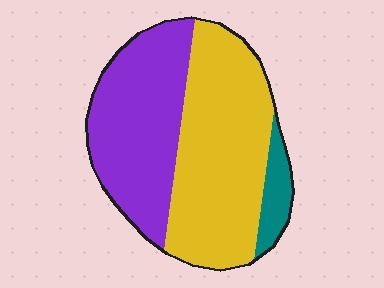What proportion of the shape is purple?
Purple covers 41% of the shape.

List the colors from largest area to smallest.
From largest to smallest: yellow, purple, teal.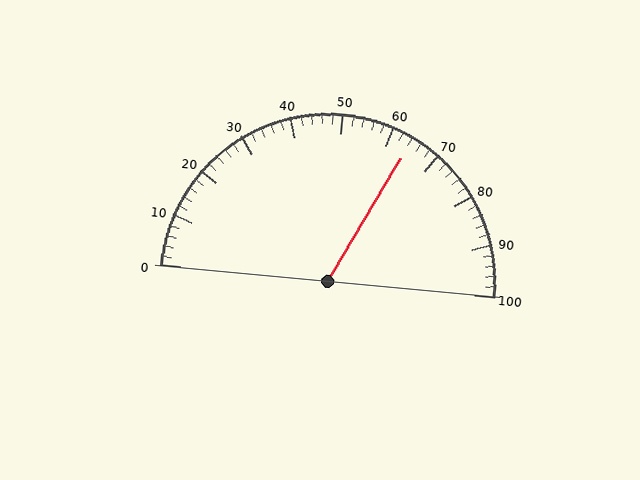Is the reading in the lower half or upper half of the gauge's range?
The reading is in the upper half of the range (0 to 100).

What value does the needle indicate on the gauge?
The needle indicates approximately 64.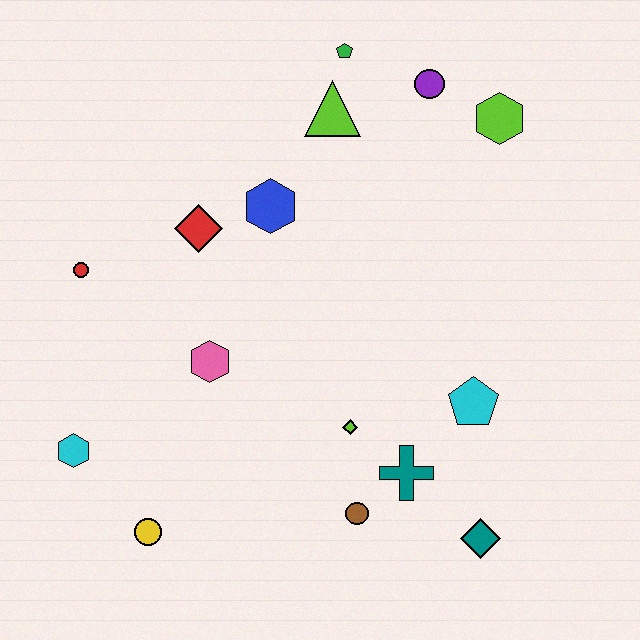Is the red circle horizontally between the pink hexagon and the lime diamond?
No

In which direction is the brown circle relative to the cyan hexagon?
The brown circle is to the right of the cyan hexagon.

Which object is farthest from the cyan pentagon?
The red circle is farthest from the cyan pentagon.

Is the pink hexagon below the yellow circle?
No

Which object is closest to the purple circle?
The lime hexagon is closest to the purple circle.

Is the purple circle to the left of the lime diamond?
No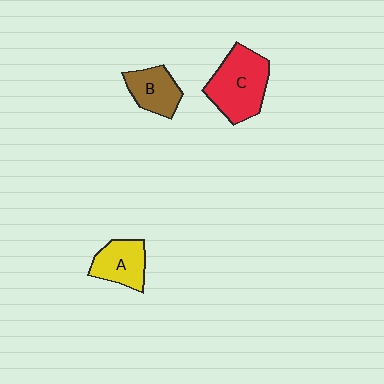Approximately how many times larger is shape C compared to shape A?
Approximately 1.6 times.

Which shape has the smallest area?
Shape B (brown).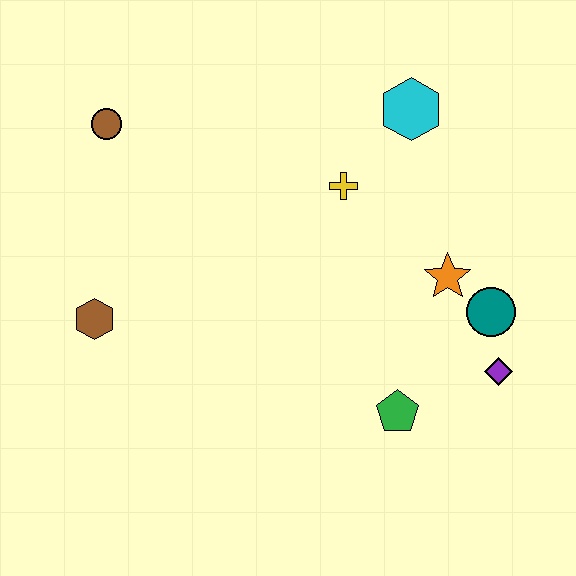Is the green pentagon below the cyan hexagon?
Yes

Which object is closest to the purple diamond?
The teal circle is closest to the purple diamond.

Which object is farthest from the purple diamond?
The brown circle is farthest from the purple diamond.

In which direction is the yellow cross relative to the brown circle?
The yellow cross is to the right of the brown circle.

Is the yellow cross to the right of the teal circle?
No